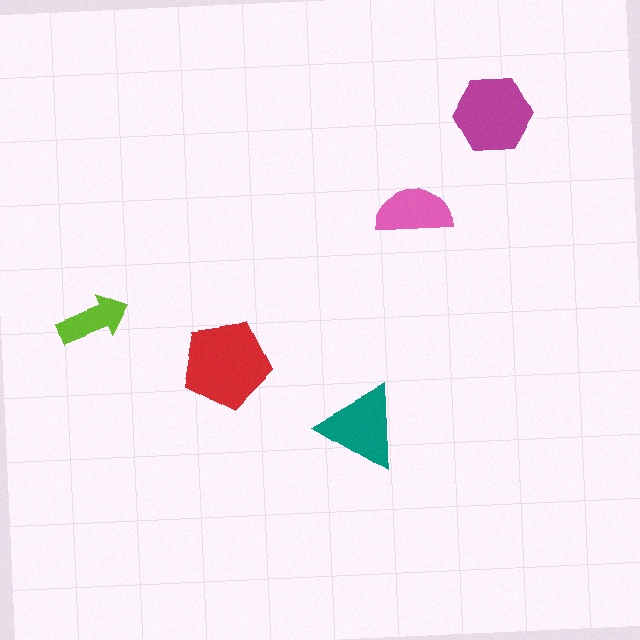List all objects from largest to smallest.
The red pentagon, the magenta hexagon, the teal triangle, the pink semicircle, the lime arrow.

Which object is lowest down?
The teal triangle is bottommost.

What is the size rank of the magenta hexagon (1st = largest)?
2nd.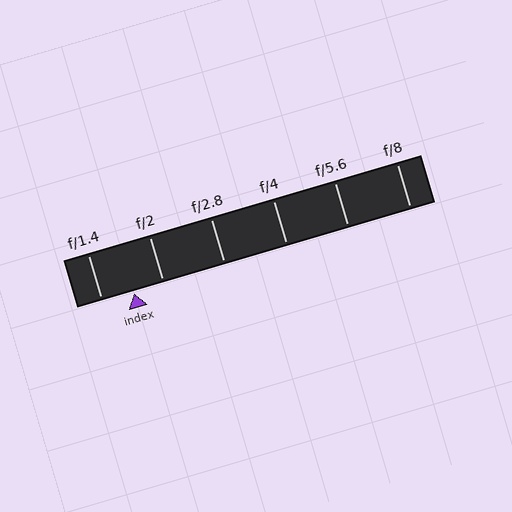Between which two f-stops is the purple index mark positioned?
The index mark is between f/1.4 and f/2.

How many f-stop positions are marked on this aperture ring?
There are 6 f-stop positions marked.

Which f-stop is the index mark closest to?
The index mark is closest to f/2.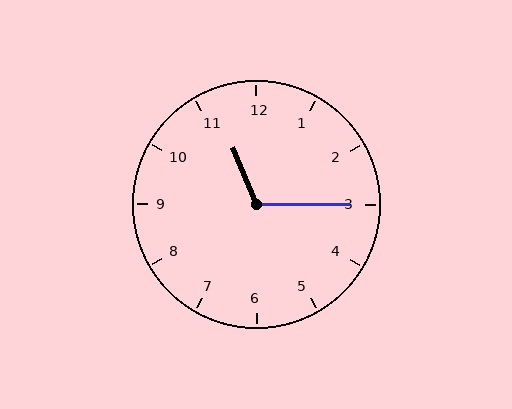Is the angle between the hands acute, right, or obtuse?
It is obtuse.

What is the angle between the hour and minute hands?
Approximately 112 degrees.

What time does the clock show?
11:15.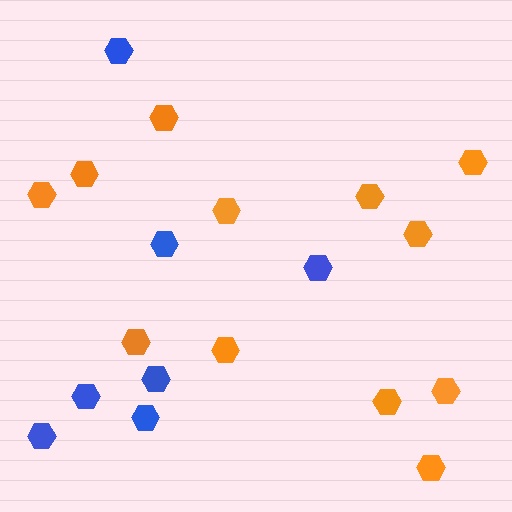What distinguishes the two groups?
There are 2 groups: one group of orange hexagons (12) and one group of blue hexagons (7).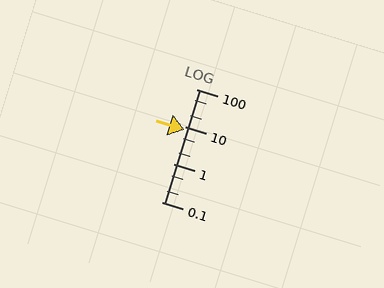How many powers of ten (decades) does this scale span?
The scale spans 3 decades, from 0.1 to 100.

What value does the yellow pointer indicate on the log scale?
The pointer indicates approximately 8.1.